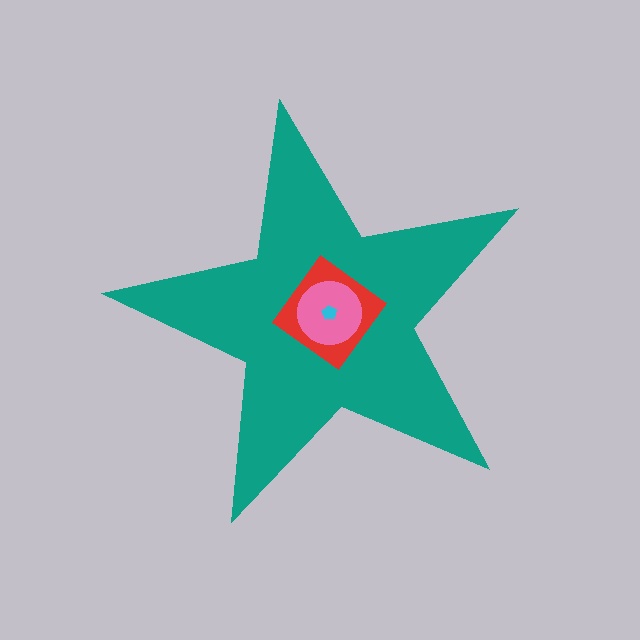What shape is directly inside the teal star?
The red diamond.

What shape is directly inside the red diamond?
The pink circle.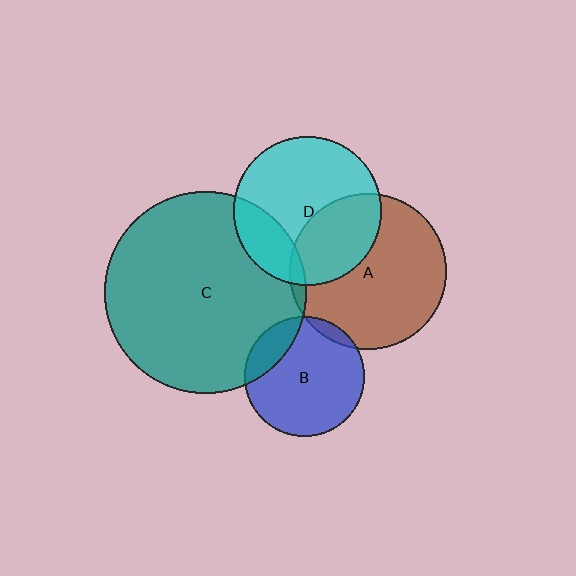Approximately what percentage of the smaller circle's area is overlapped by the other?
Approximately 35%.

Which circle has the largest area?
Circle C (teal).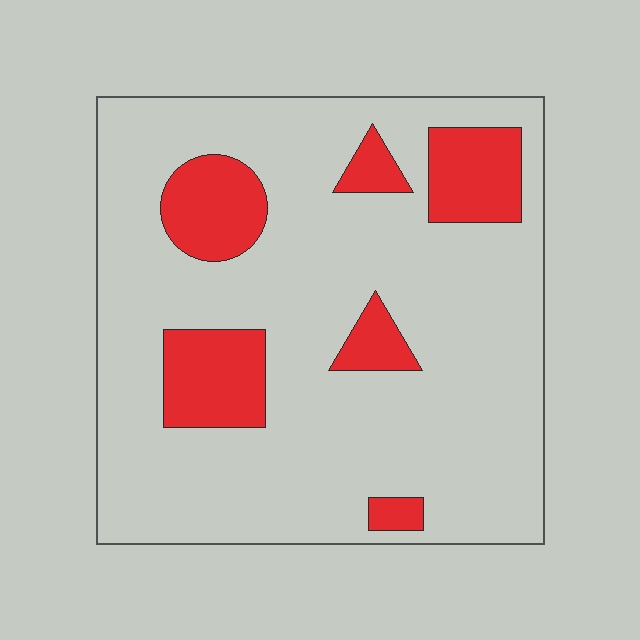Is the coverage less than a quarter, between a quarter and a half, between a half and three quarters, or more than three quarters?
Less than a quarter.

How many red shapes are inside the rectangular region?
6.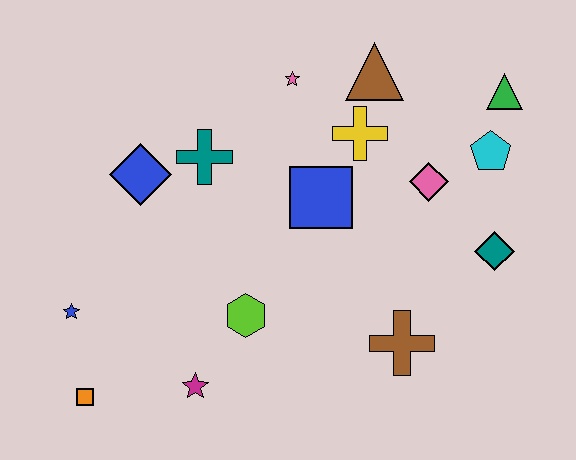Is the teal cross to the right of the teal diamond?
No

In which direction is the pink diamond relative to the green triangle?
The pink diamond is below the green triangle.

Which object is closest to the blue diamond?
The teal cross is closest to the blue diamond.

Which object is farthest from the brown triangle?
The orange square is farthest from the brown triangle.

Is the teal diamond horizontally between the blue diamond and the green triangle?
Yes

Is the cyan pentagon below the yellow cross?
Yes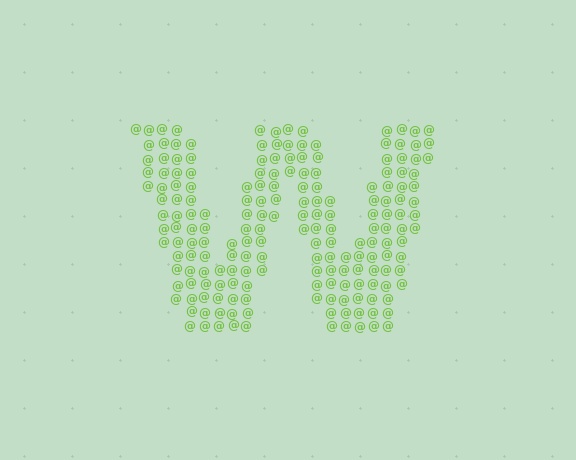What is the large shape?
The large shape is the letter W.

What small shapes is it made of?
It is made of small at signs.